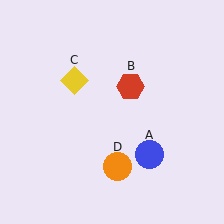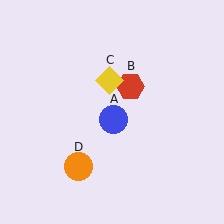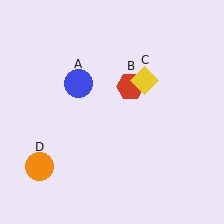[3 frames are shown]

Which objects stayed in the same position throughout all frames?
Red hexagon (object B) remained stationary.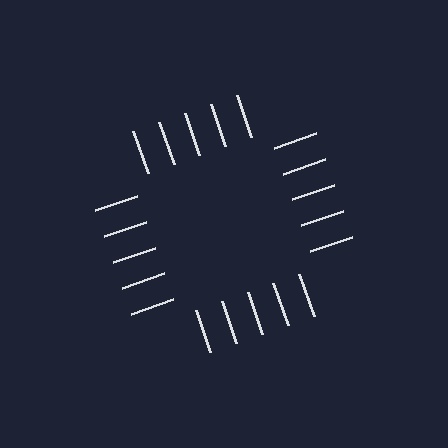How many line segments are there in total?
20 — 5 along each of the 4 edges.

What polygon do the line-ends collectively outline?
An illusory square — the line segments terminate on its edges but no continuous stroke is drawn.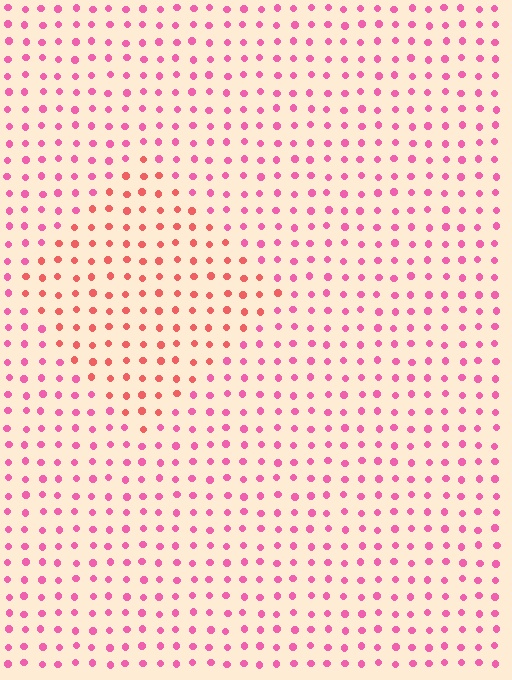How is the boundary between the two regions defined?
The boundary is defined purely by a slight shift in hue (about 32 degrees). Spacing, size, and orientation are identical on both sides.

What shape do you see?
I see a diamond.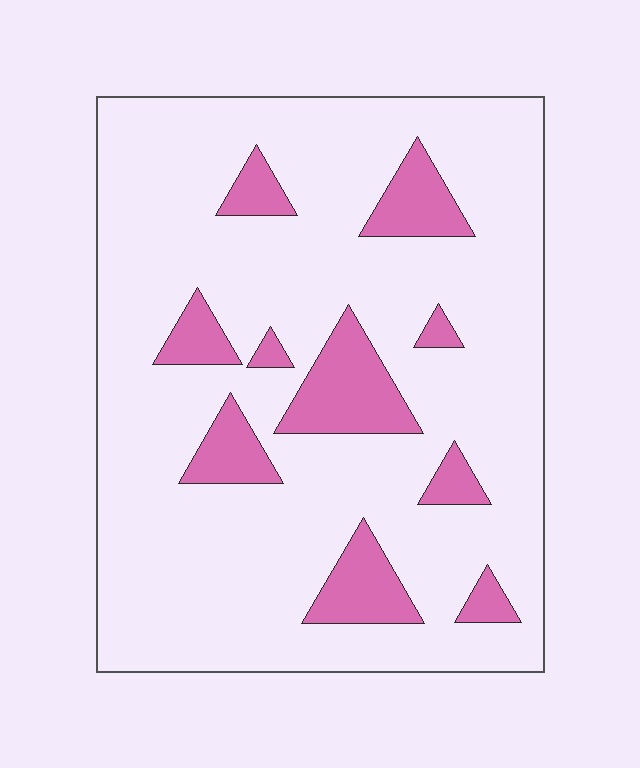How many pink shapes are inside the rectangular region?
10.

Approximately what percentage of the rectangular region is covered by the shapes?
Approximately 15%.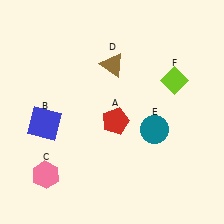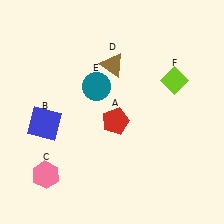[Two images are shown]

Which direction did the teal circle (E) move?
The teal circle (E) moved left.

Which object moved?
The teal circle (E) moved left.